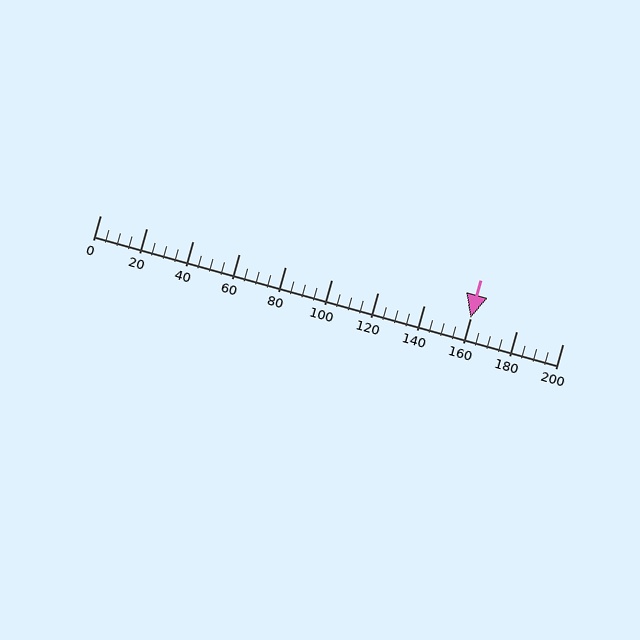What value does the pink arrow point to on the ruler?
The pink arrow points to approximately 160.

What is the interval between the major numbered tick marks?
The major tick marks are spaced 20 units apart.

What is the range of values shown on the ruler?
The ruler shows values from 0 to 200.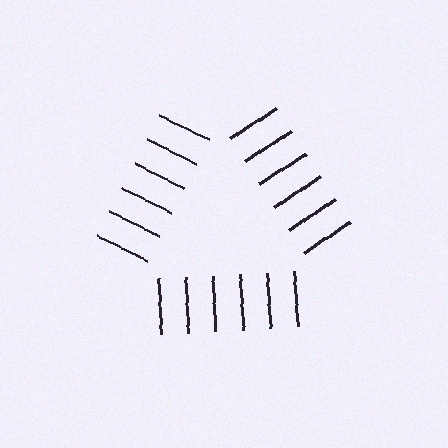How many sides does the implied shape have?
3 sides — the line-ends trace a triangle.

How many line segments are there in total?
18 — 6 along each of the 3 edges.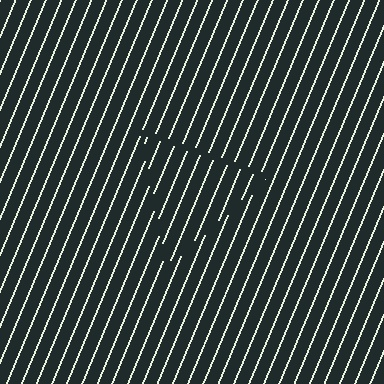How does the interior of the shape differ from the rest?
The interior of the shape contains the same grating, shifted by half a period — the contour is defined by the phase discontinuity where line-ends from the inner and outer gratings abut.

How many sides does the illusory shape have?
3 sides — the line-ends trace a triangle.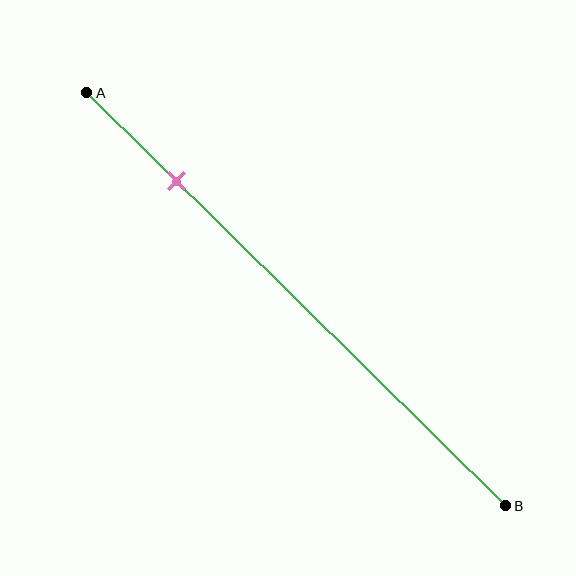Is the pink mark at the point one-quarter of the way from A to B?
No, the mark is at about 20% from A, not at the 25% one-quarter point.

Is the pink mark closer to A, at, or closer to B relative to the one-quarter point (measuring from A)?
The pink mark is closer to point A than the one-quarter point of segment AB.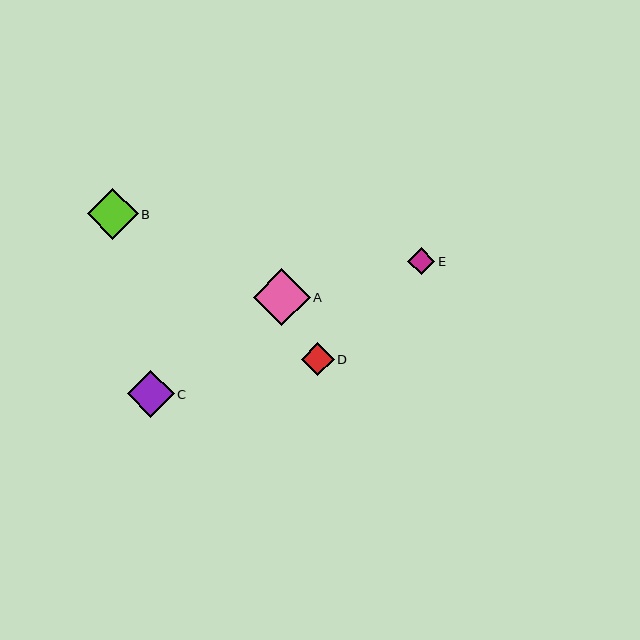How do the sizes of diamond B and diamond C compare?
Diamond B and diamond C are approximately the same size.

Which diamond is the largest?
Diamond A is the largest with a size of approximately 57 pixels.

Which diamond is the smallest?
Diamond E is the smallest with a size of approximately 27 pixels.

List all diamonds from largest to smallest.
From largest to smallest: A, B, C, D, E.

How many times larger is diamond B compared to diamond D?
Diamond B is approximately 1.5 times the size of diamond D.